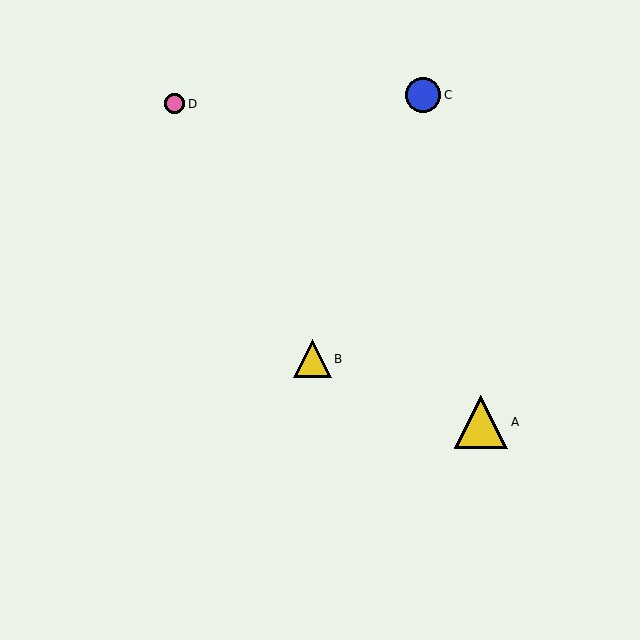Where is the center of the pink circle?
The center of the pink circle is at (175, 104).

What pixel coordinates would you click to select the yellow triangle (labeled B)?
Click at (312, 359) to select the yellow triangle B.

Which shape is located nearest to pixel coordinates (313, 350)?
The yellow triangle (labeled B) at (312, 359) is nearest to that location.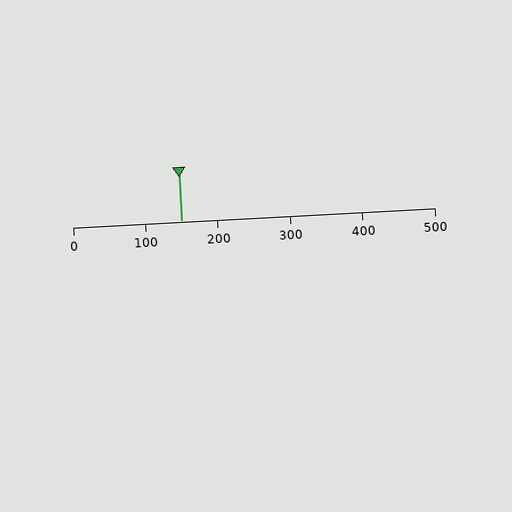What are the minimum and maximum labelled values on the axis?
The axis runs from 0 to 500.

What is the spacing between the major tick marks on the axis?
The major ticks are spaced 100 apart.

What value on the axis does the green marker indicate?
The marker indicates approximately 150.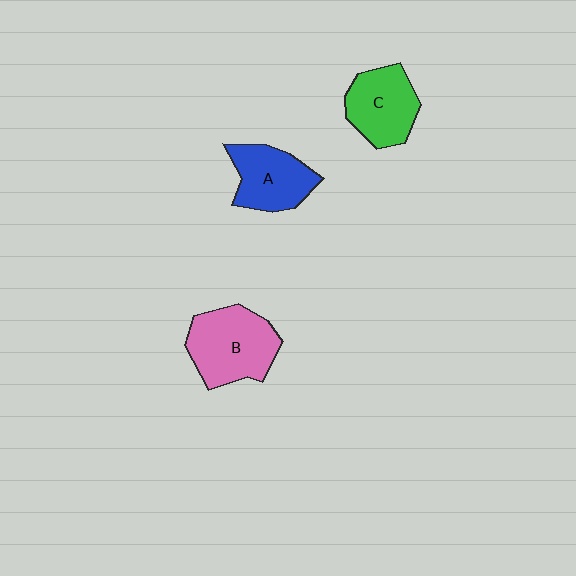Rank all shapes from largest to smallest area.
From largest to smallest: B (pink), C (green), A (blue).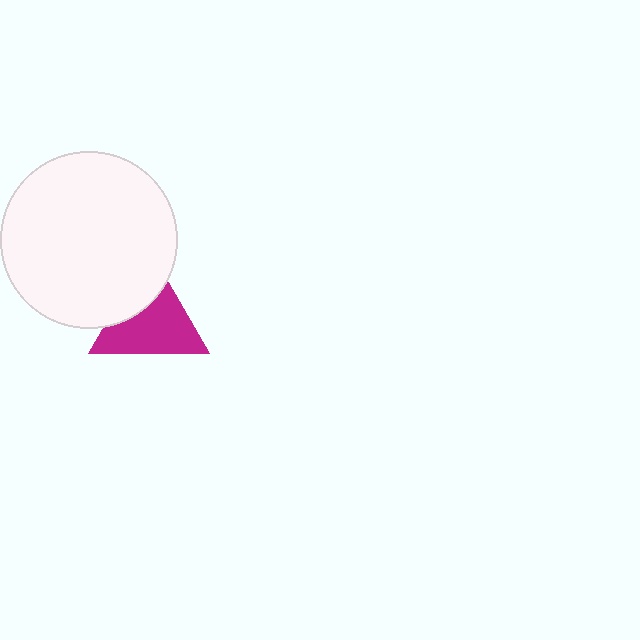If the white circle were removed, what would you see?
You would see the complete magenta triangle.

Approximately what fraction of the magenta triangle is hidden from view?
Roughly 31% of the magenta triangle is hidden behind the white circle.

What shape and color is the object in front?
The object in front is a white circle.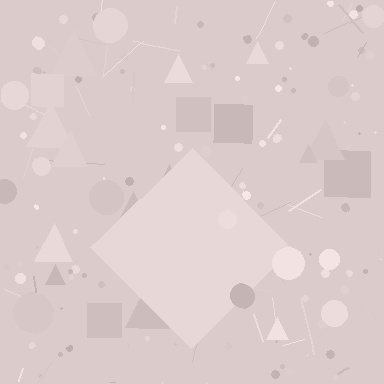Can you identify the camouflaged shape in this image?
The camouflaged shape is a diamond.